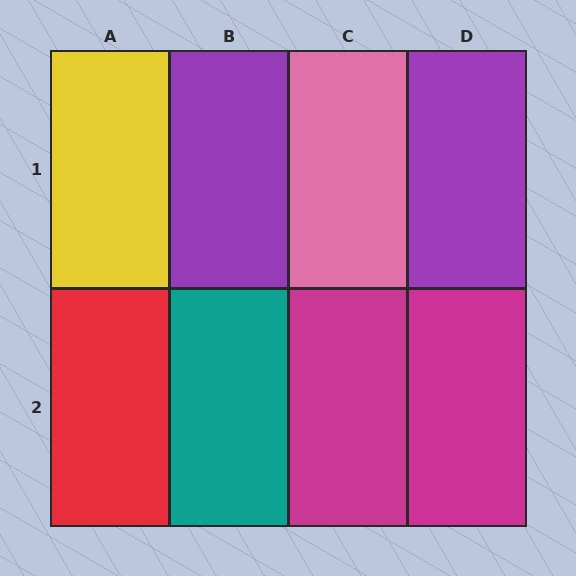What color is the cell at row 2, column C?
Magenta.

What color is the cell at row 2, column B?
Teal.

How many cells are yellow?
1 cell is yellow.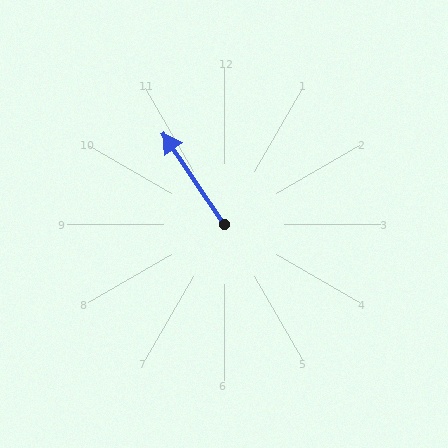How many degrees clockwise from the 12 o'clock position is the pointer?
Approximately 326 degrees.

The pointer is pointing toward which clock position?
Roughly 11 o'clock.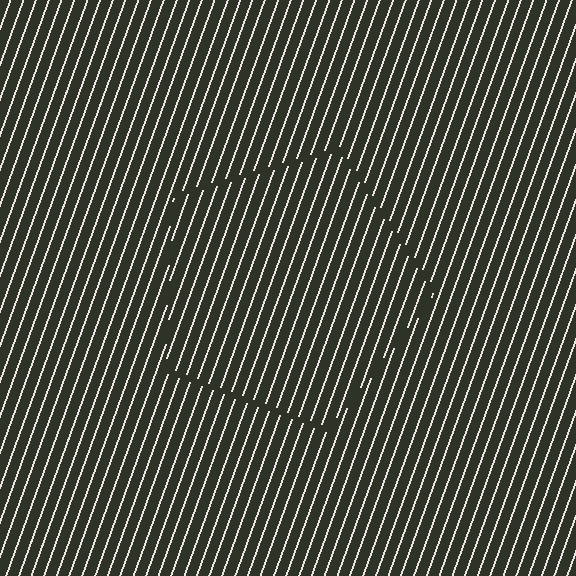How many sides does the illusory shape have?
5 sides — the line-ends trace a pentagon.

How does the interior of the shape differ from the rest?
The interior of the shape contains the same grating, shifted by half a period — the contour is defined by the phase discontinuity where line-ends from the inner and outer gratings abut.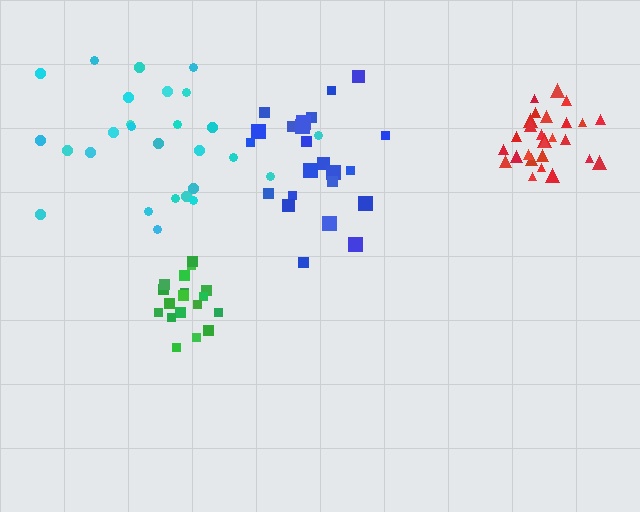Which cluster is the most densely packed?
Red.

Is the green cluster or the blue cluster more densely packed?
Green.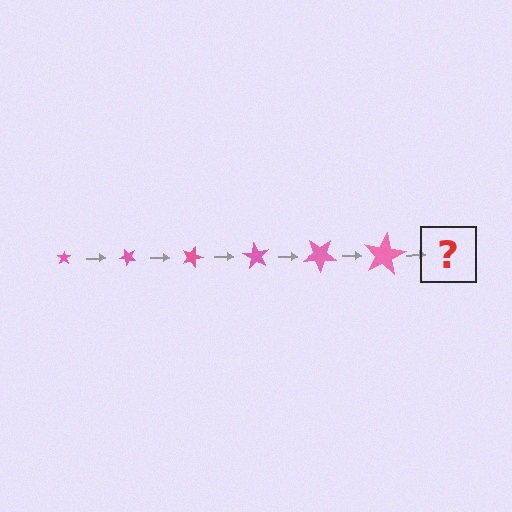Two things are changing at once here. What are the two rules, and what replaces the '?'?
The two rules are that the star grows larger each step and it rotates 45 degrees each step. The '?' should be a star, larger than the previous one and rotated 270 degrees from the start.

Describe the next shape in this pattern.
It should be a star, larger than the previous one and rotated 270 degrees from the start.